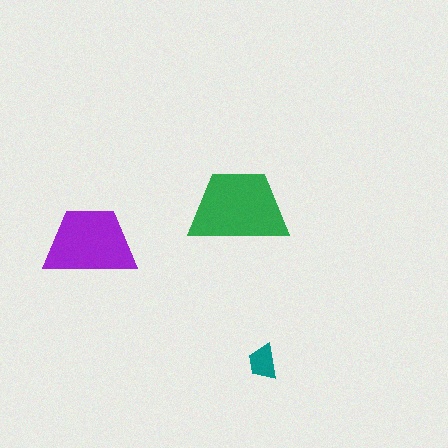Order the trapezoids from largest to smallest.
the green one, the purple one, the teal one.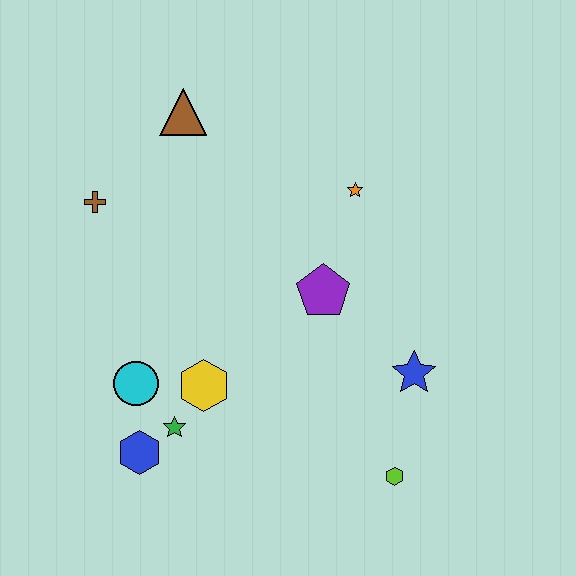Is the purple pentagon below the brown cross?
Yes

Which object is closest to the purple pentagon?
The orange star is closest to the purple pentagon.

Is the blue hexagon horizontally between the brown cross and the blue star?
Yes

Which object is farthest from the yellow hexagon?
The brown triangle is farthest from the yellow hexagon.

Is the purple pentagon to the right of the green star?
Yes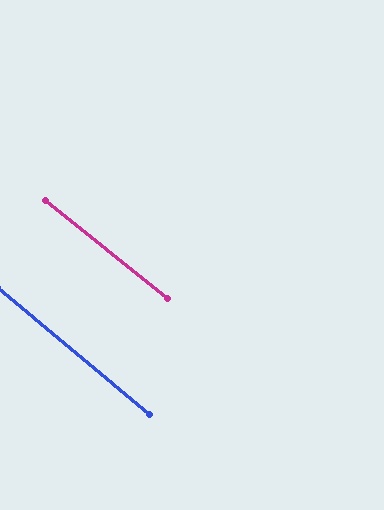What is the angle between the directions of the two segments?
Approximately 1 degree.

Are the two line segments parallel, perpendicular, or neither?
Parallel — their directions differ by only 1.2°.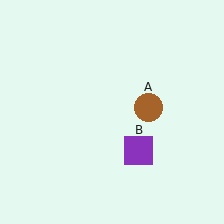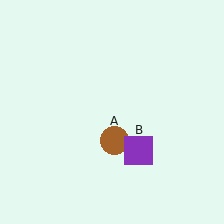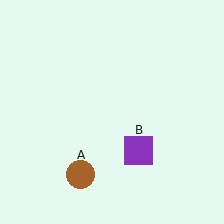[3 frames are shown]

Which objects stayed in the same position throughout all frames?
Purple square (object B) remained stationary.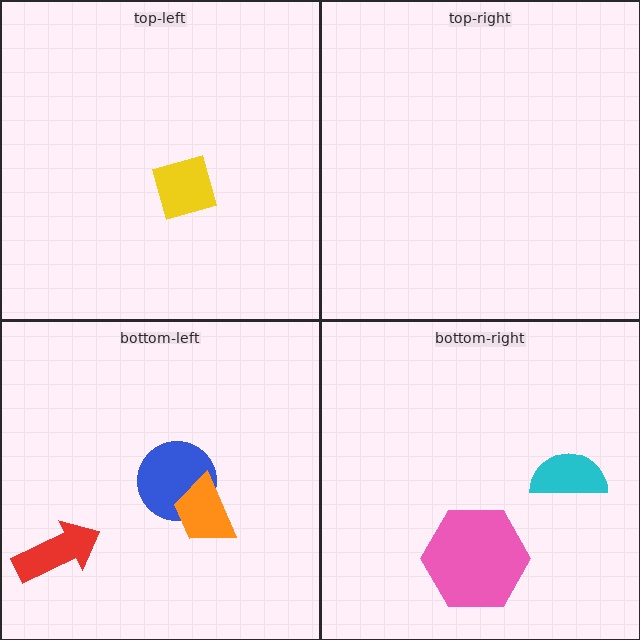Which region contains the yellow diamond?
The top-left region.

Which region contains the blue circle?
The bottom-left region.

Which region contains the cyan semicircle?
The bottom-right region.